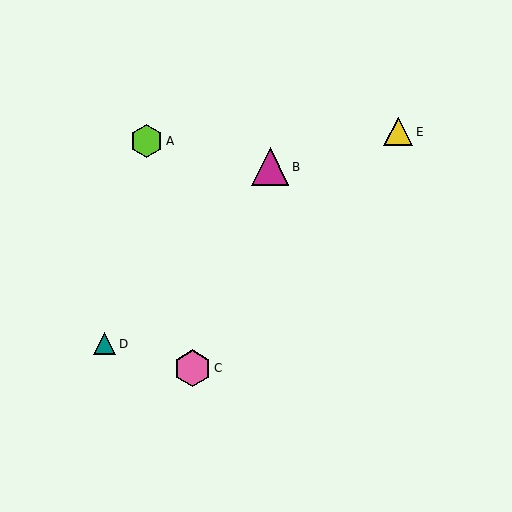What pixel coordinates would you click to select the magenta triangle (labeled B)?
Click at (270, 167) to select the magenta triangle B.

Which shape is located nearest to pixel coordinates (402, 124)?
The yellow triangle (labeled E) at (398, 132) is nearest to that location.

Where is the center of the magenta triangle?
The center of the magenta triangle is at (270, 167).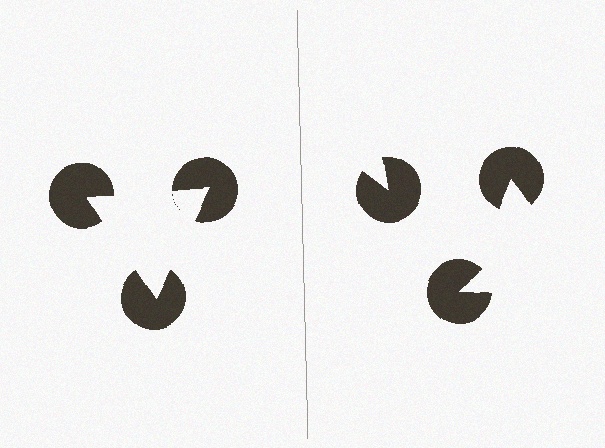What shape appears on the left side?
An illusory triangle.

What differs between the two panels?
The pac-man discs are positioned identically on both sides; only the wedge orientations differ. On the left they align to a triangle; on the right they are misaligned.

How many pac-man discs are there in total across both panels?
6 — 3 on each side.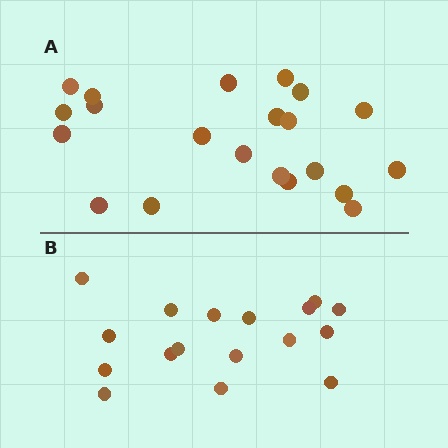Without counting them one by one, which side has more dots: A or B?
Region A (the top region) has more dots.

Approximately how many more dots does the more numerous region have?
Region A has about 4 more dots than region B.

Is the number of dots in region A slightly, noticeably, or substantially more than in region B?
Region A has only slightly more — the two regions are fairly close. The ratio is roughly 1.2 to 1.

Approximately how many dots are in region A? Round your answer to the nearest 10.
About 20 dots. (The exact count is 21, which rounds to 20.)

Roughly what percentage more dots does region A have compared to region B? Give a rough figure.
About 25% more.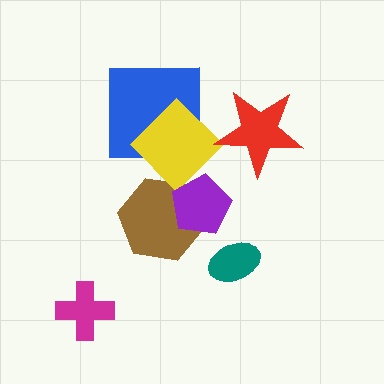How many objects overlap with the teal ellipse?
0 objects overlap with the teal ellipse.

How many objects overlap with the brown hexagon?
2 objects overlap with the brown hexagon.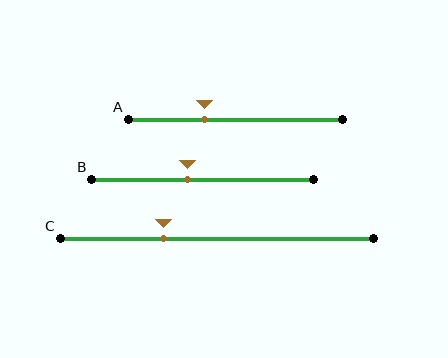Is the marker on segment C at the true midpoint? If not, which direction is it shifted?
No, the marker on segment C is shifted to the left by about 17% of the segment length.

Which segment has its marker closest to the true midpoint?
Segment B has its marker closest to the true midpoint.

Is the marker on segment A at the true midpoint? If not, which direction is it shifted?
No, the marker on segment A is shifted to the left by about 15% of the segment length.